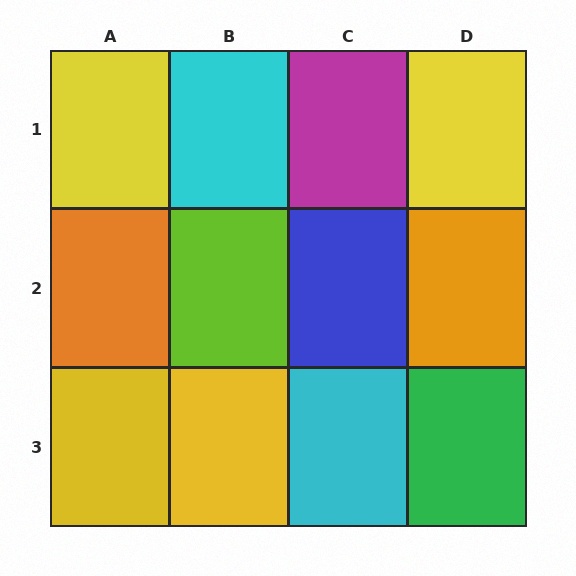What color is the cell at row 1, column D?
Yellow.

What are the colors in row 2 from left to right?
Orange, lime, blue, orange.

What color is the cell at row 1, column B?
Cyan.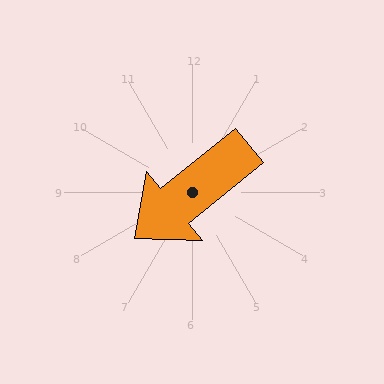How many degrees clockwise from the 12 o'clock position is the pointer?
Approximately 231 degrees.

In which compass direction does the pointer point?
Southwest.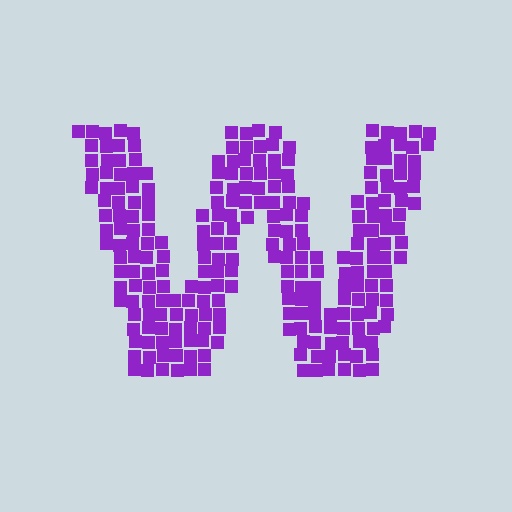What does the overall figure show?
The overall figure shows the letter W.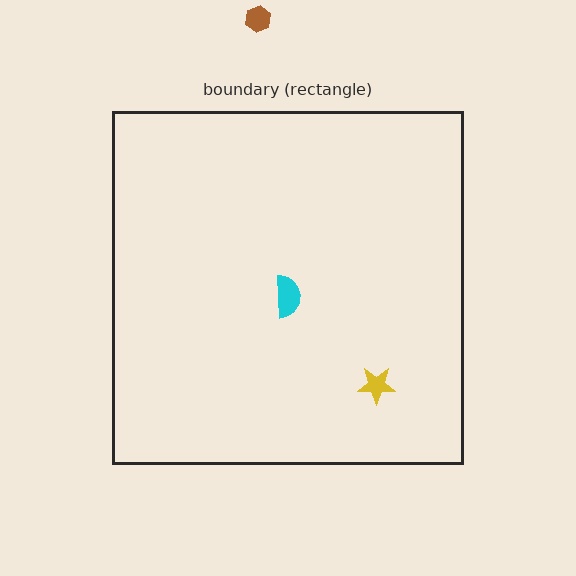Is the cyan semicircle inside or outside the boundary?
Inside.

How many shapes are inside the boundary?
2 inside, 1 outside.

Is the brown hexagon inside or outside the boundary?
Outside.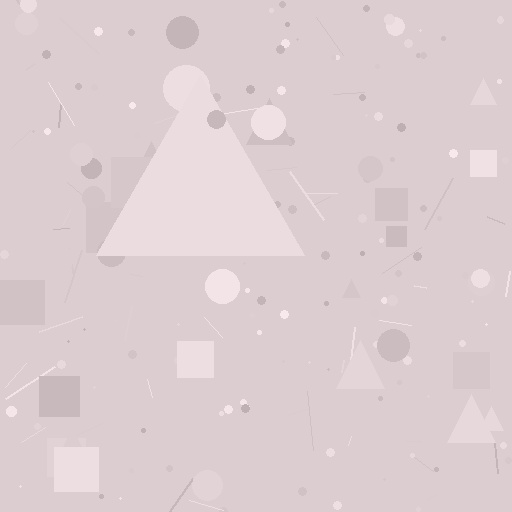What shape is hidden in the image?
A triangle is hidden in the image.